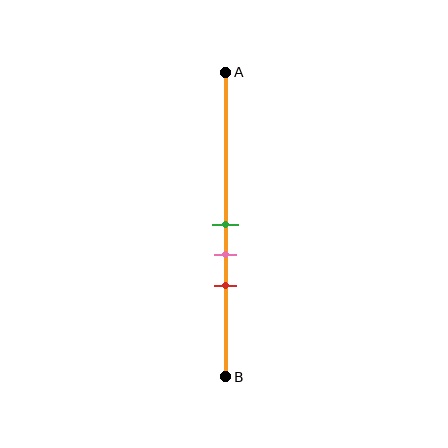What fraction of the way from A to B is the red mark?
The red mark is approximately 70% (0.7) of the way from A to B.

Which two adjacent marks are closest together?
The green and pink marks are the closest adjacent pair.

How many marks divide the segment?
There are 3 marks dividing the segment.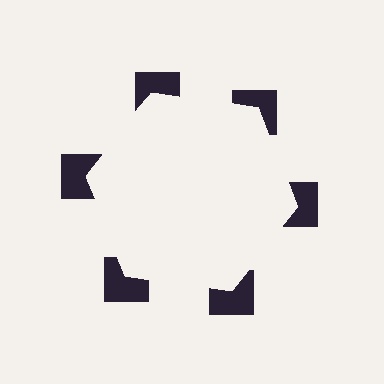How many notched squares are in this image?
There are 6 — one at each vertex of the illusory hexagon.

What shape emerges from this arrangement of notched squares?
An illusory hexagon — its edges are inferred from the aligned wedge cuts in the notched squares, not physically drawn.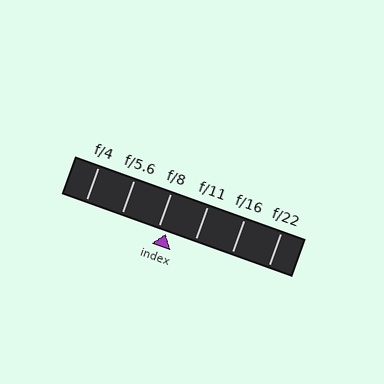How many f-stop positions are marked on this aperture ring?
There are 6 f-stop positions marked.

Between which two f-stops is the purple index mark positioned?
The index mark is between f/8 and f/11.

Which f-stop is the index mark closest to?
The index mark is closest to f/8.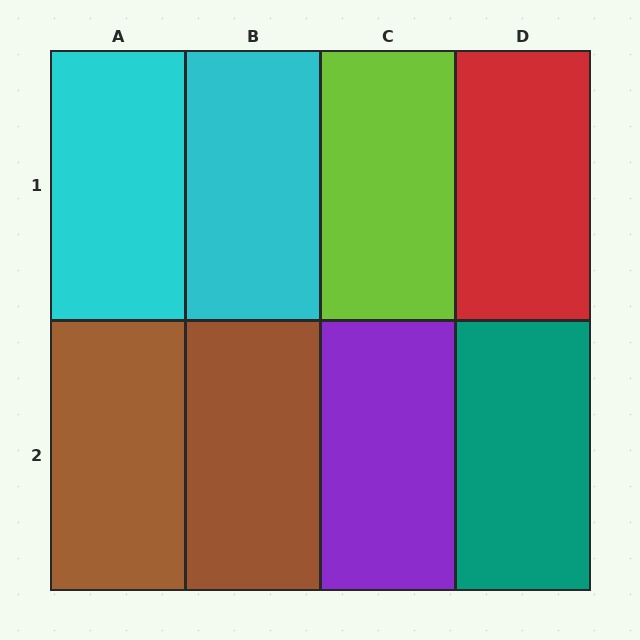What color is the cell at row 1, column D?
Red.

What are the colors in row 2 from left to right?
Brown, brown, purple, teal.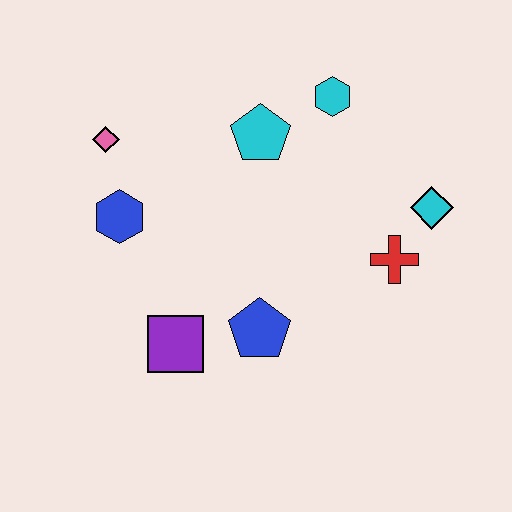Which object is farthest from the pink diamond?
The cyan diamond is farthest from the pink diamond.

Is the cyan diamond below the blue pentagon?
No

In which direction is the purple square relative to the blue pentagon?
The purple square is to the left of the blue pentagon.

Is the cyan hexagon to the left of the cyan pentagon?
No